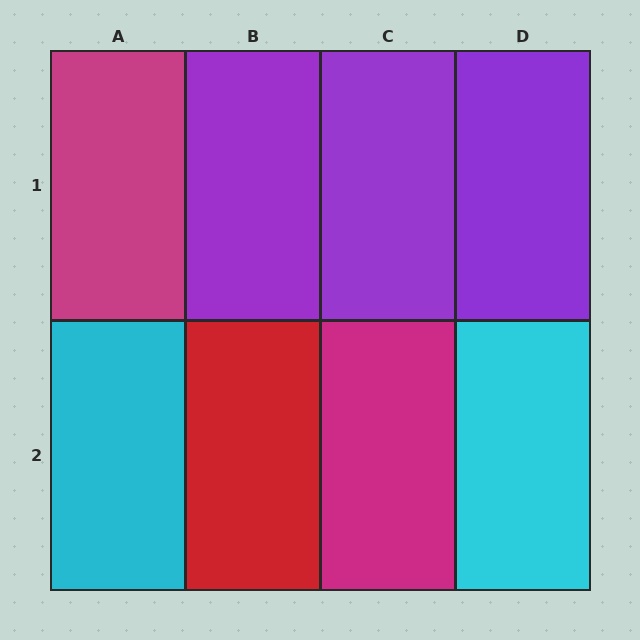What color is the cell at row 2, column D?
Cyan.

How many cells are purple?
3 cells are purple.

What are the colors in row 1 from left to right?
Magenta, purple, purple, purple.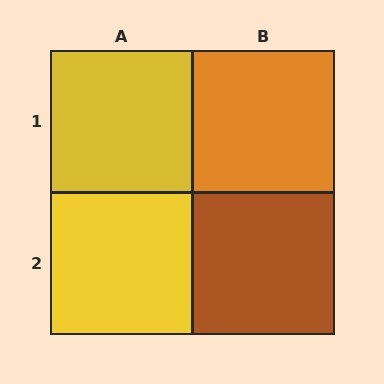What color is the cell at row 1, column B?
Orange.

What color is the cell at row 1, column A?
Yellow.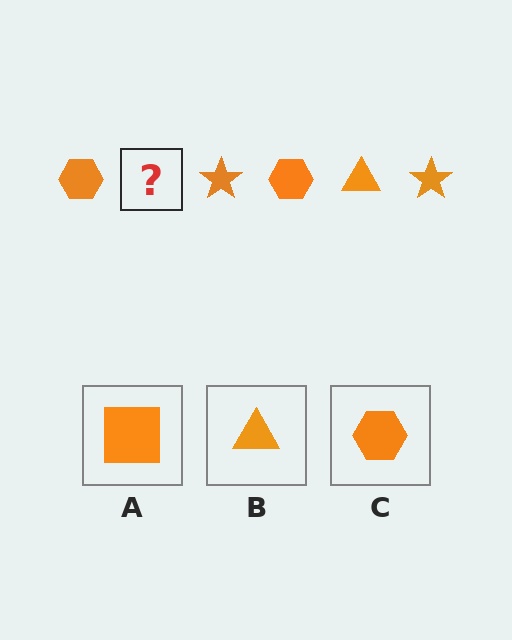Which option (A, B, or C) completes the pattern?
B.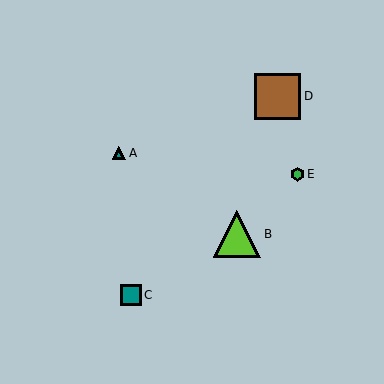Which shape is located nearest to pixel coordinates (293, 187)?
The green hexagon (labeled E) at (297, 174) is nearest to that location.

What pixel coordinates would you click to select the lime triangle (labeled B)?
Click at (237, 234) to select the lime triangle B.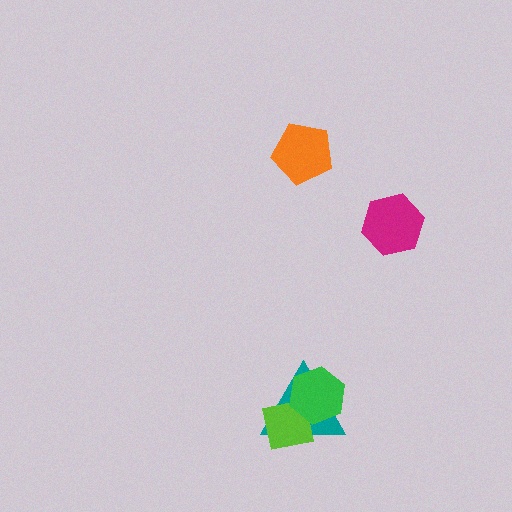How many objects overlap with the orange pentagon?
0 objects overlap with the orange pentagon.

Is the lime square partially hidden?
Yes, it is partially covered by another shape.